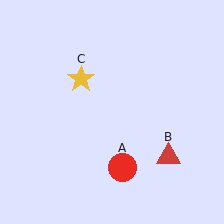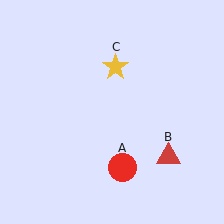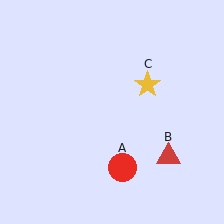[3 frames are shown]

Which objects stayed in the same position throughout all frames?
Red circle (object A) and red triangle (object B) remained stationary.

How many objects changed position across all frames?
1 object changed position: yellow star (object C).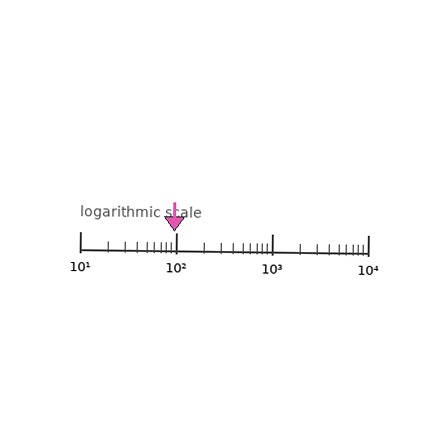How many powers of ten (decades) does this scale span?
The scale spans 3 decades, from 10 to 10000.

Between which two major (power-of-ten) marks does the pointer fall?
The pointer is between 10 and 100.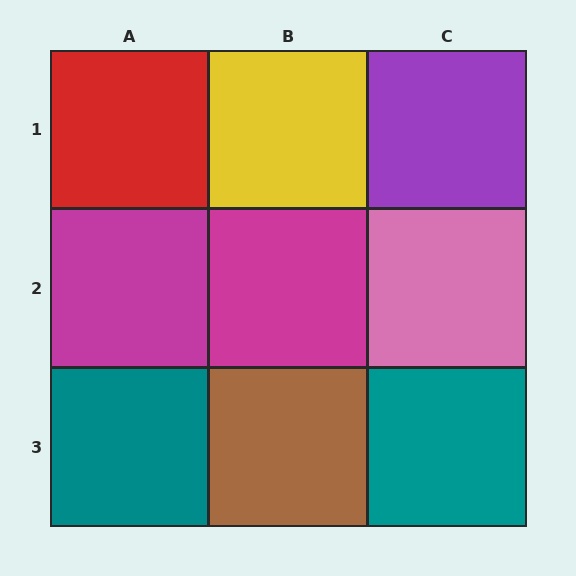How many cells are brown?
1 cell is brown.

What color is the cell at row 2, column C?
Pink.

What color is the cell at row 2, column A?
Magenta.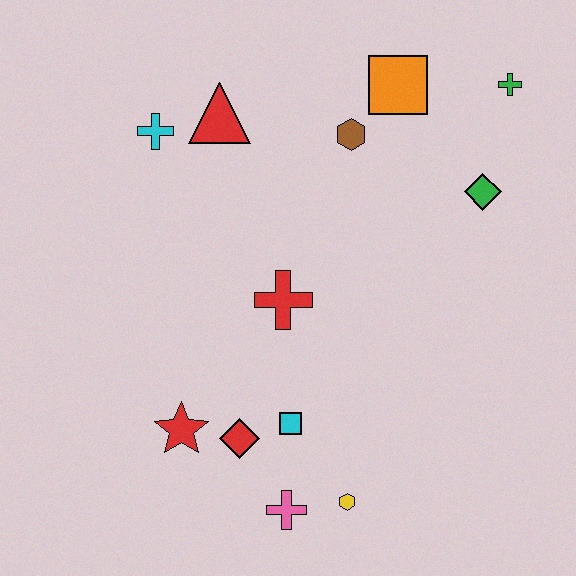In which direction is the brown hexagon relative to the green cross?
The brown hexagon is to the left of the green cross.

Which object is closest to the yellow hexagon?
The pink cross is closest to the yellow hexagon.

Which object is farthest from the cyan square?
The green cross is farthest from the cyan square.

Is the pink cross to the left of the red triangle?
No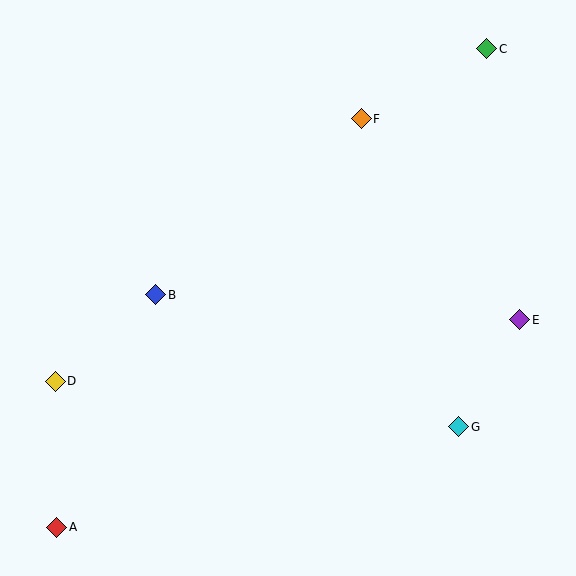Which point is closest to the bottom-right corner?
Point G is closest to the bottom-right corner.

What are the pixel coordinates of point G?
Point G is at (459, 427).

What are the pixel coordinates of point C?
Point C is at (487, 49).